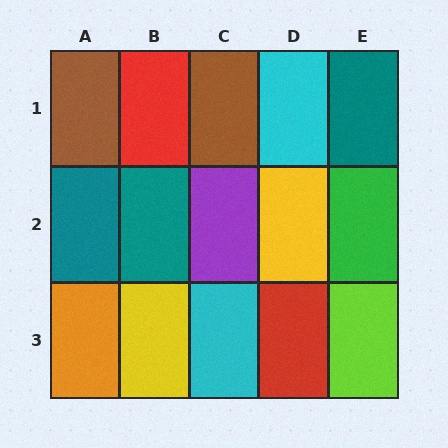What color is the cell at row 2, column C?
Purple.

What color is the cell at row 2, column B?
Teal.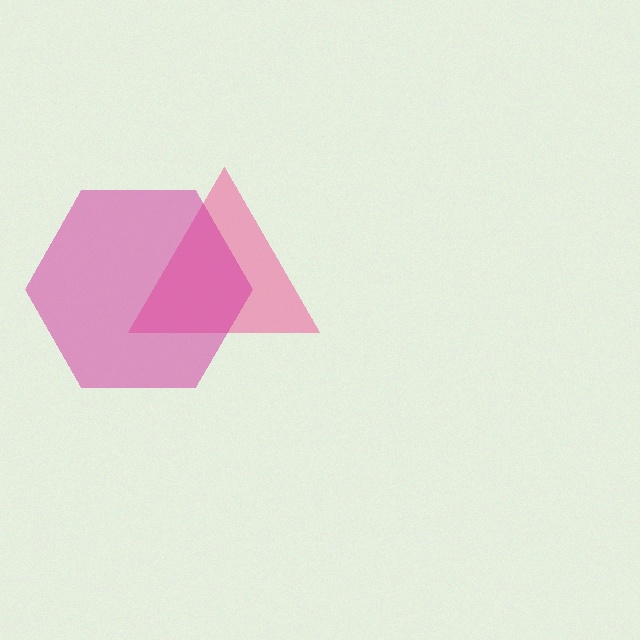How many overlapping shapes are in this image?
There are 2 overlapping shapes in the image.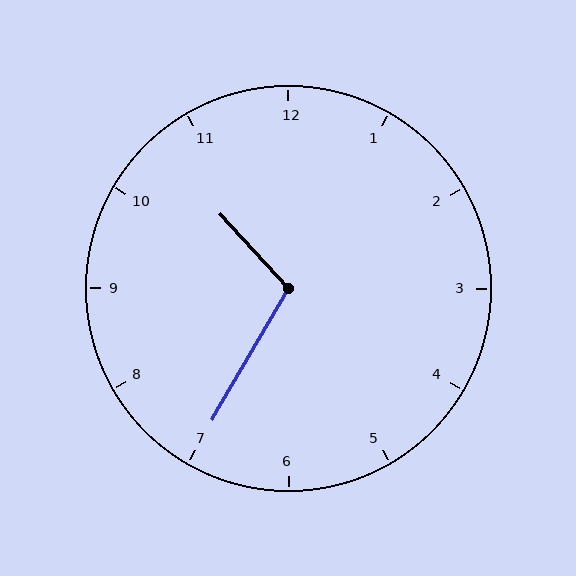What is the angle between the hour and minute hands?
Approximately 108 degrees.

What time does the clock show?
10:35.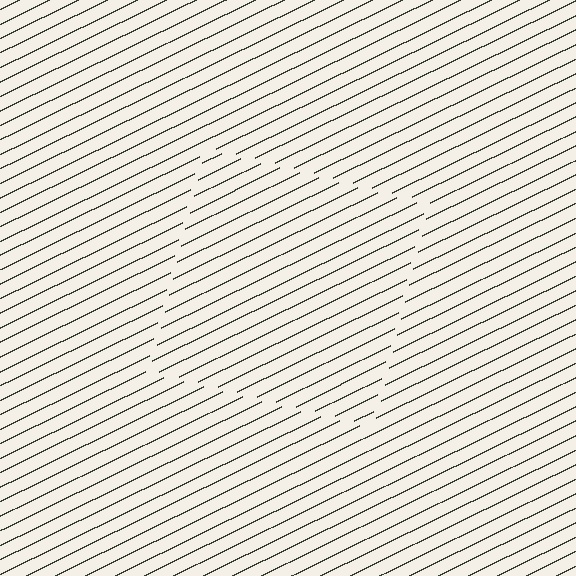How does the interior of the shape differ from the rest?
The interior of the shape contains the same grating, shifted by half a period — the contour is defined by the phase discontinuity where line-ends from the inner and outer gratings abut.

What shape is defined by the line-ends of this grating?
An illusory square. The interior of the shape contains the same grating, shifted by half a period — the contour is defined by the phase discontinuity where line-ends from the inner and outer gratings abut.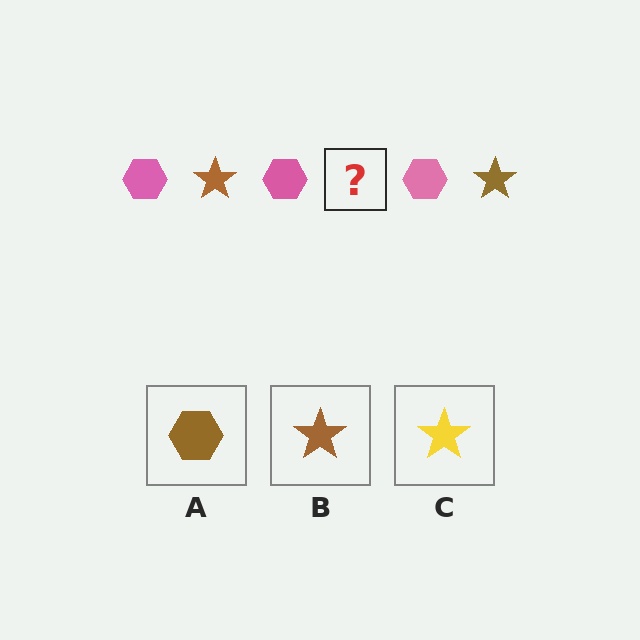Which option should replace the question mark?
Option B.